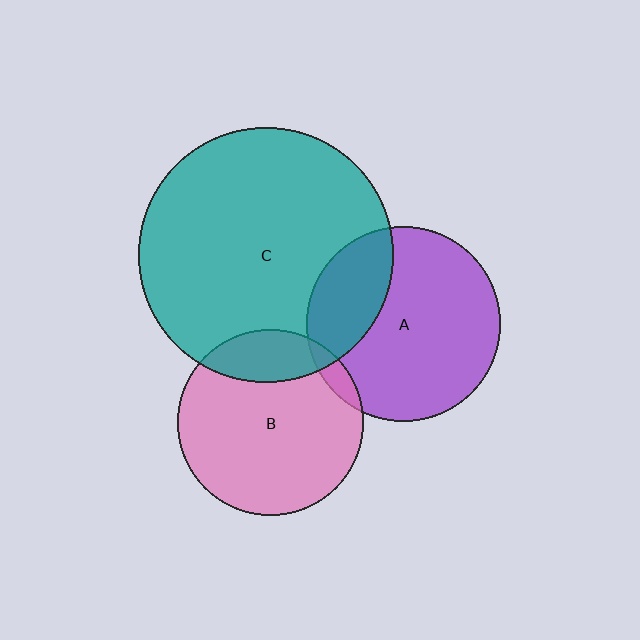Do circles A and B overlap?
Yes.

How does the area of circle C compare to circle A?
Approximately 1.7 times.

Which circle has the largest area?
Circle C (teal).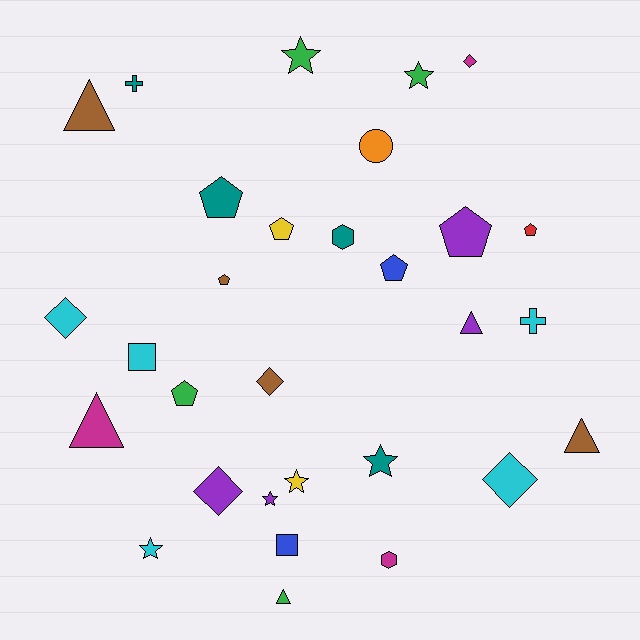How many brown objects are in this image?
There are 4 brown objects.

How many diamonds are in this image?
There are 5 diamonds.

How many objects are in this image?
There are 30 objects.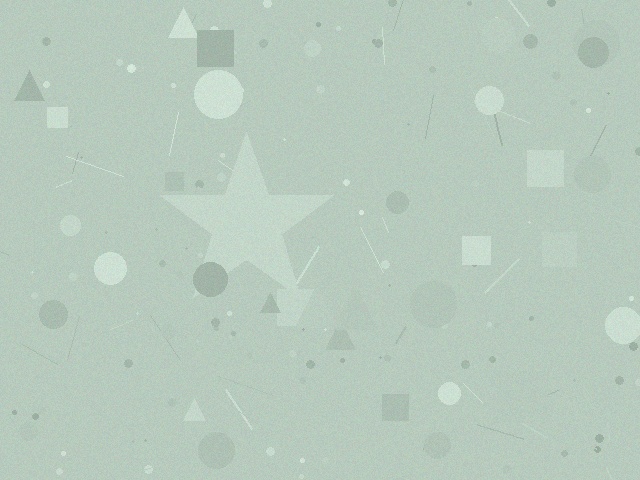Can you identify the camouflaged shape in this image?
The camouflaged shape is a star.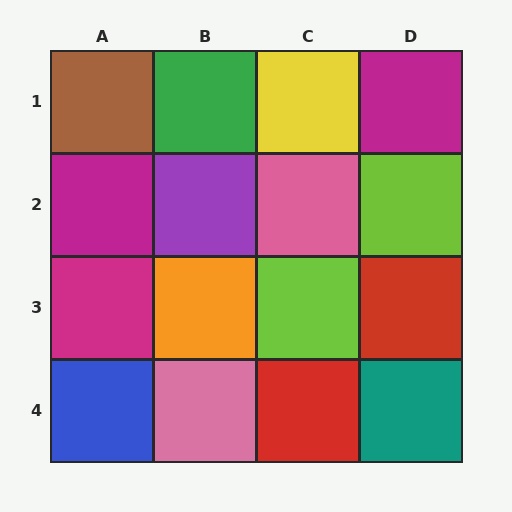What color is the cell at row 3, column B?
Orange.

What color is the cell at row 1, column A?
Brown.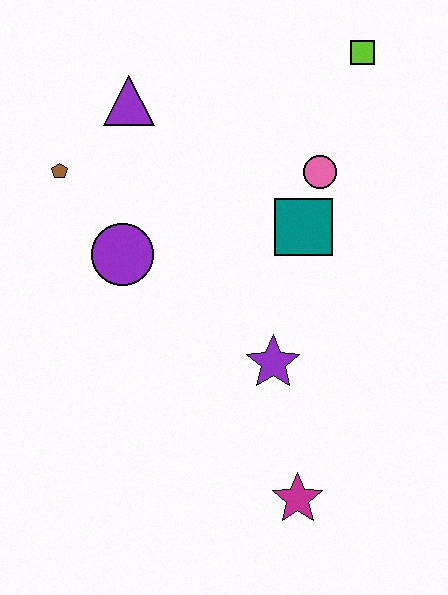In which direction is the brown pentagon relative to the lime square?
The brown pentagon is to the left of the lime square.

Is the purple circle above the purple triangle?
No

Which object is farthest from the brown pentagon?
The magenta star is farthest from the brown pentagon.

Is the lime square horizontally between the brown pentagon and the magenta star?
No